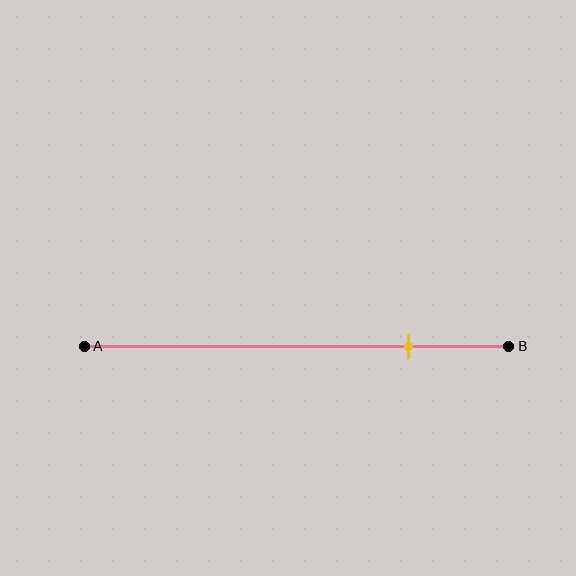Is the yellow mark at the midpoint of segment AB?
No, the mark is at about 75% from A, not at the 50% midpoint.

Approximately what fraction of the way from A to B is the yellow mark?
The yellow mark is approximately 75% of the way from A to B.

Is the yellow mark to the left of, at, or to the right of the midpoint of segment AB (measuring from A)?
The yellow mark is to the right of the midpoint of segment AB.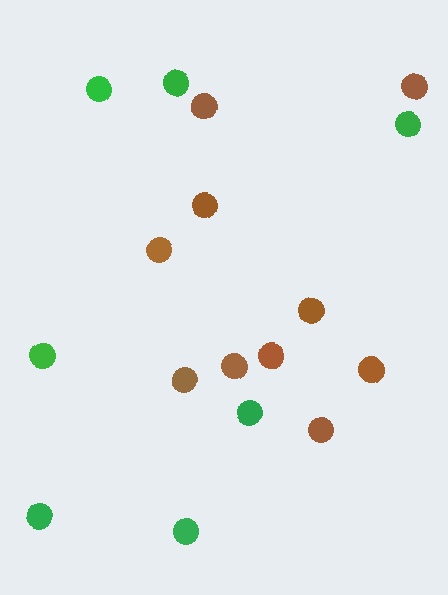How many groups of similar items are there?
There are 2 groups: one group of brown circles (10) and one group of green circles (7).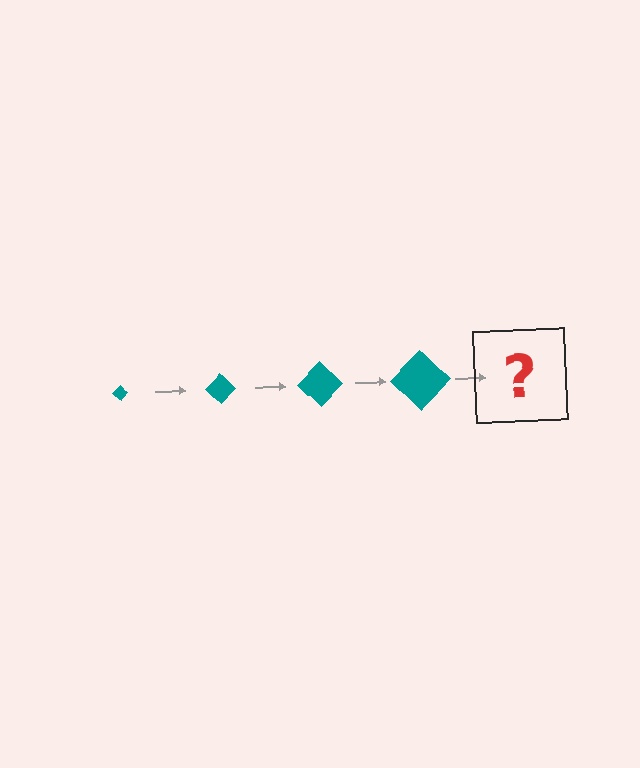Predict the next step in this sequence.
The next step is a teal diamond, larger than the previous one.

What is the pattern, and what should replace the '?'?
The pattern is that the diamond gets progressively larger each step. The '?' should be a teal diamond, larger than the previous one.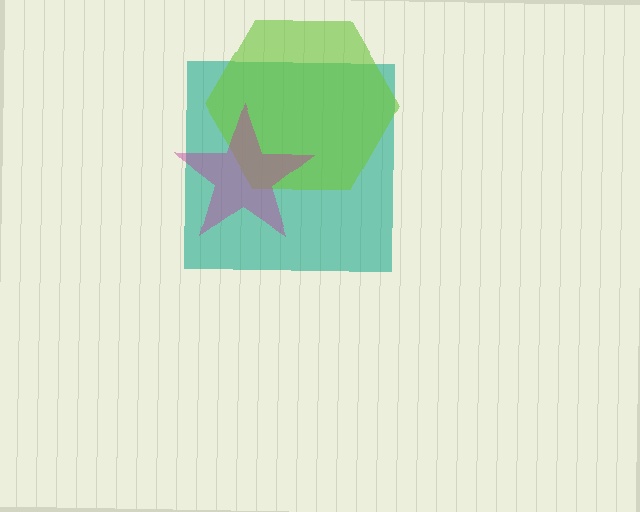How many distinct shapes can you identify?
There are 3 distinct shapes: a teal square, a lime hexagon, a magenta star.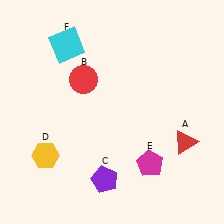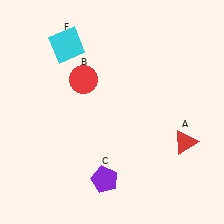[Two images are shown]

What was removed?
The yellow hexagon (D), the magenta pentagon (E) were removed in Image 2.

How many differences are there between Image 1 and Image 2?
There are 2 differences between the two images.